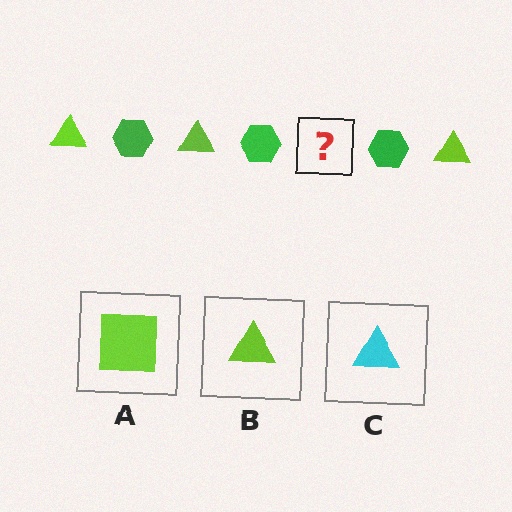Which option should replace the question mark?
Option B.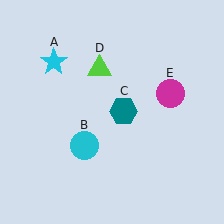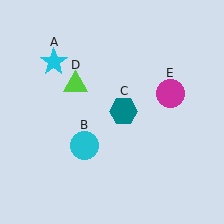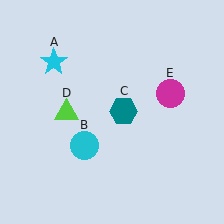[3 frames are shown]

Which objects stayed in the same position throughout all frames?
Cyan star (object A) and cyan circle (object B) and teal hexagon (object C) and magenta circle (object E) remained stationary.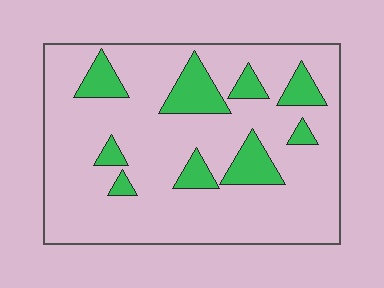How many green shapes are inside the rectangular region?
9.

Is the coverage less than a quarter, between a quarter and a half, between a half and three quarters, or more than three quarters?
Less than a quarter.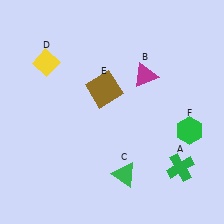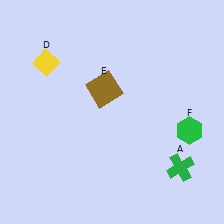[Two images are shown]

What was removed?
The green triangle (C), the magenta triangle (B) were removed in Image 2.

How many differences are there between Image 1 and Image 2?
There are 2 differences between the two images.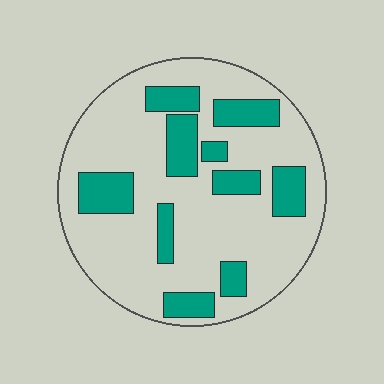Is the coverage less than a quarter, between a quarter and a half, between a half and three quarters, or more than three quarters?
Between a quarter and a half.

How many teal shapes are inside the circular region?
10.